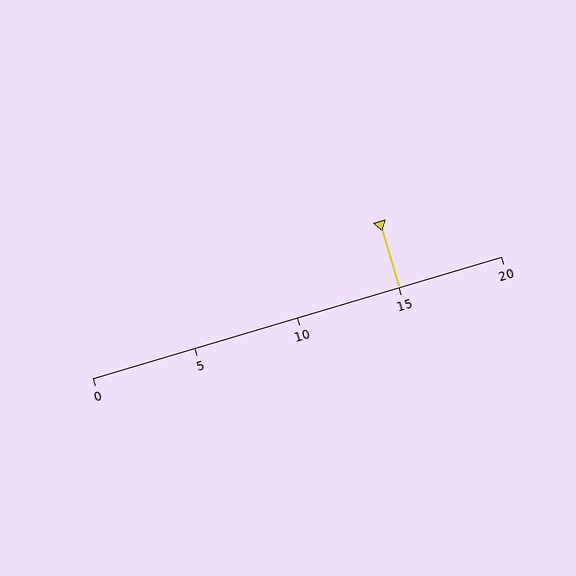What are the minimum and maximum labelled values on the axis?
The axis runs from 0 to 20.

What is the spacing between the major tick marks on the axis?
The major ticks are spaced 5 apart.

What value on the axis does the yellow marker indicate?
The marker indicates approximately 15.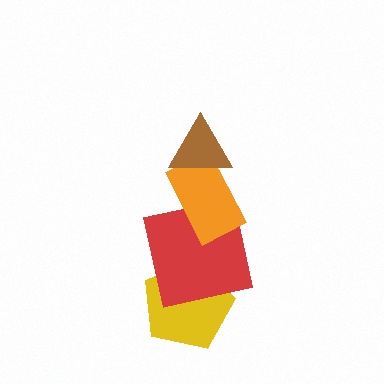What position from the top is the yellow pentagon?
The yellow pentagon is 4th from the top.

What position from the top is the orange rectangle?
The orange rectangle is 2nd from the top.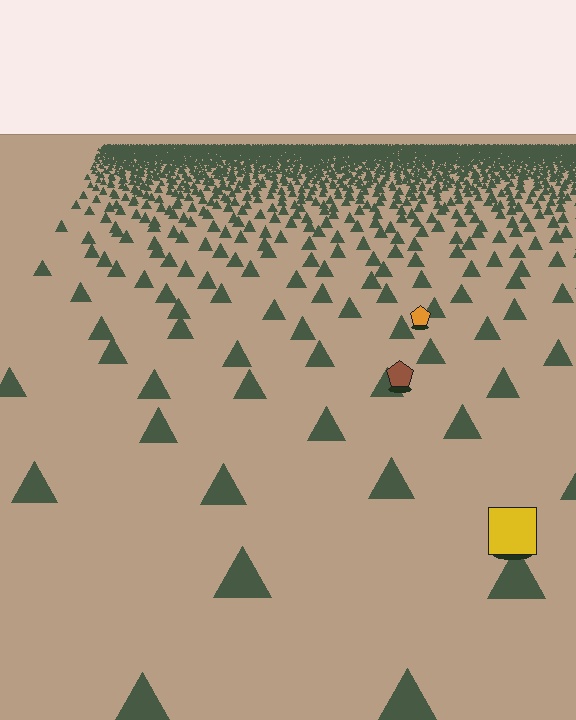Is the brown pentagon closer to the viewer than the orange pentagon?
Yes. The brown pentagon is closer — you can tell from the texture gradient: the ground texture is coarser near it.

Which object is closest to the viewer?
The yellow square is closest. The texture marks near it are larger and more spread out.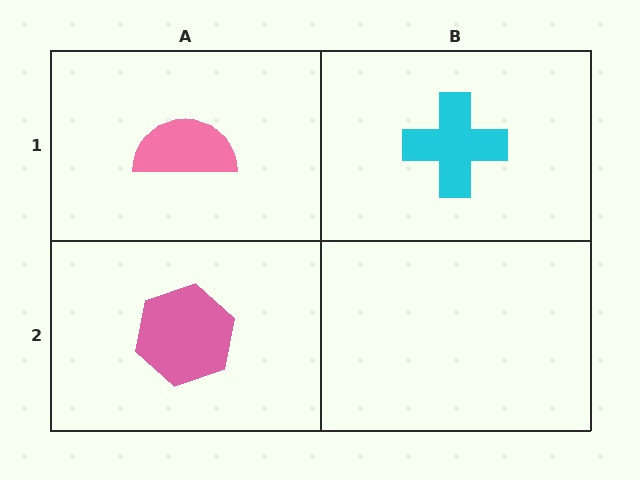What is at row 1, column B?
A cyan cross.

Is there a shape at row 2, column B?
No, that cell is empty.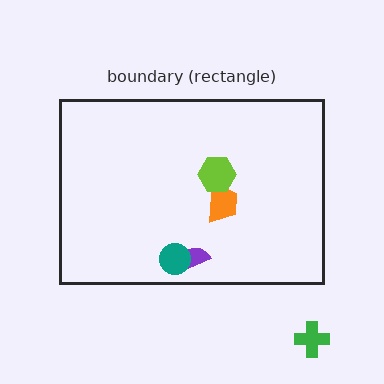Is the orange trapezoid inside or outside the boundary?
Inside.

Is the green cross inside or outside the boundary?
Outside.